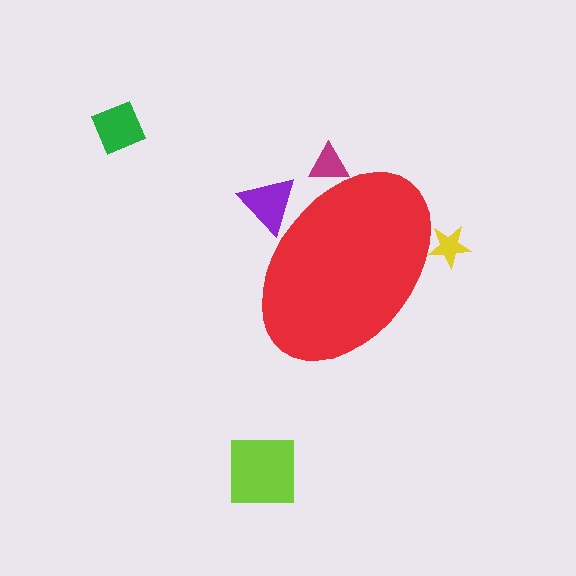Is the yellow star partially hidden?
Yes, the yellow star is partially hidden behind the red ellipse.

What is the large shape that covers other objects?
A red ellipse.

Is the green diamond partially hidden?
No, the green diamond is fully visible.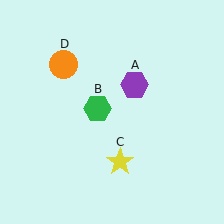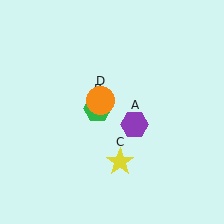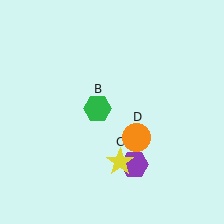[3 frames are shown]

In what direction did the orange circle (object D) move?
The orange circle (object D) moved down and to the right.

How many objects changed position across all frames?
2 objects changed position: purple hexagon (object A), orange circle (object D).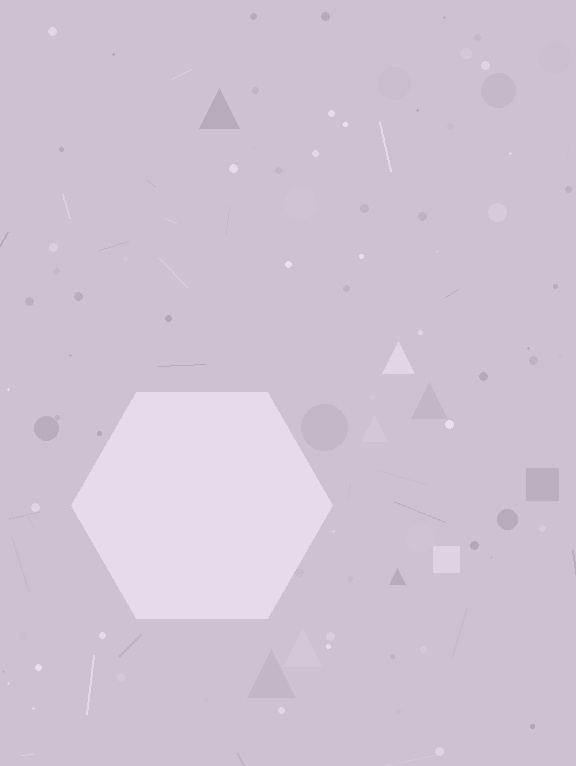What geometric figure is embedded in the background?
A hexagon is embedded in the background.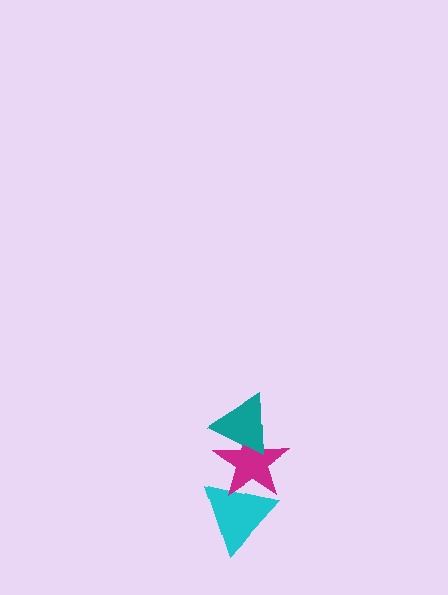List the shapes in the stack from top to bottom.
From top to bottom: the teal triangle, the magenta star, the cyan triangle.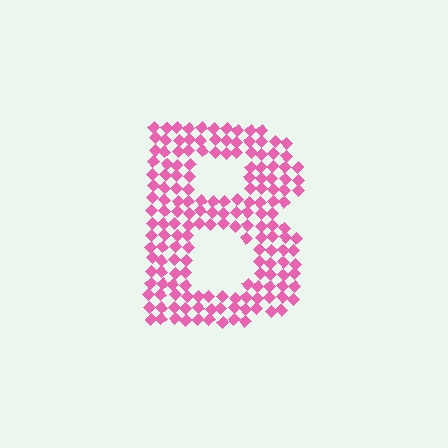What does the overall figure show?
The overall figure shows the letter B.